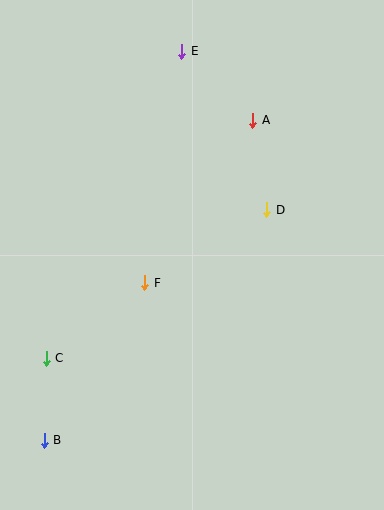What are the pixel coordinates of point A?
Point A is at (253, 120).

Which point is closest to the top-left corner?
Point E is closest to the top-left corner.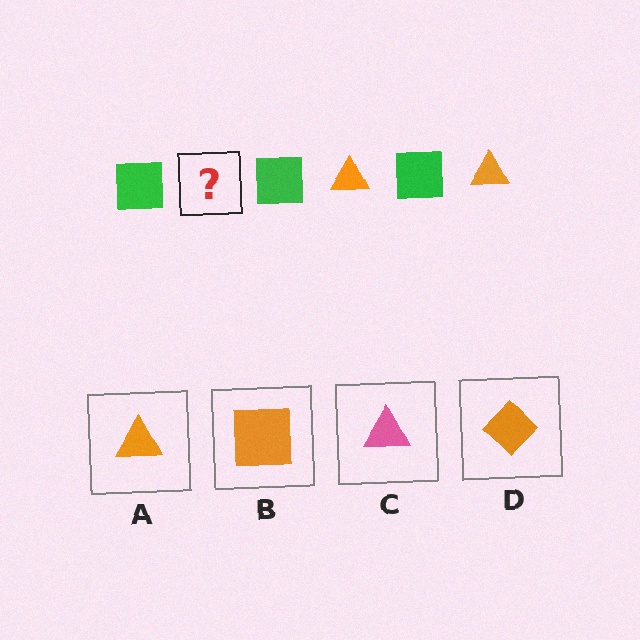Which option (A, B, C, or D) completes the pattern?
A.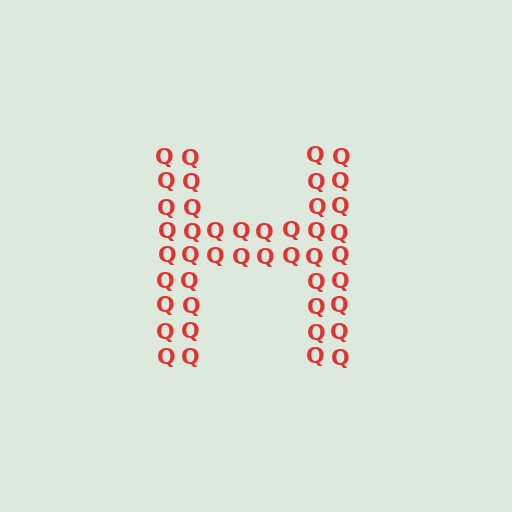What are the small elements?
The small elements are letter Q's.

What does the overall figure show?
The overall figure shows the letter H.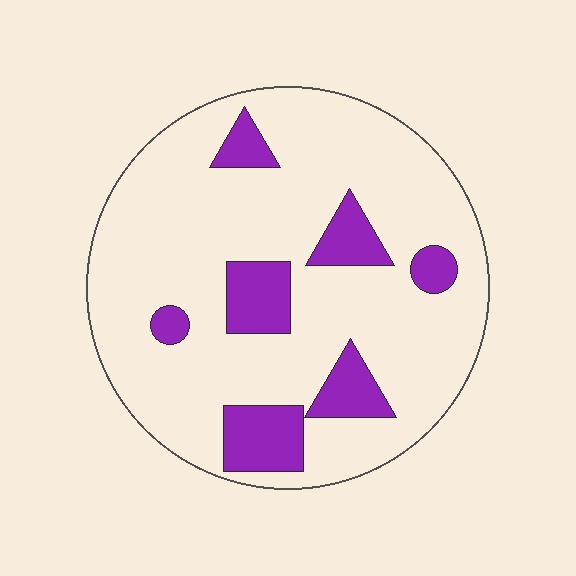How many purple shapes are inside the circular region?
7.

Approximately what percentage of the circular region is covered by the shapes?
Approximately 20%.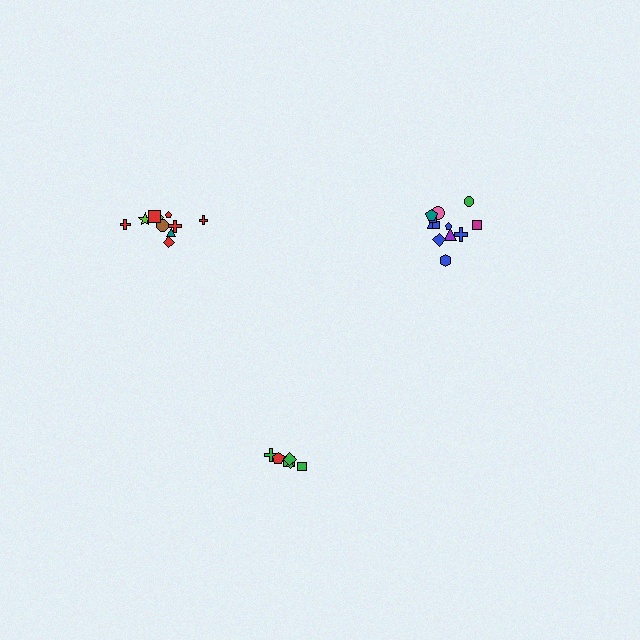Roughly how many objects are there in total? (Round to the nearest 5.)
Roughly 30 objects in total.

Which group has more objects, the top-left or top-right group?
The top-right group.